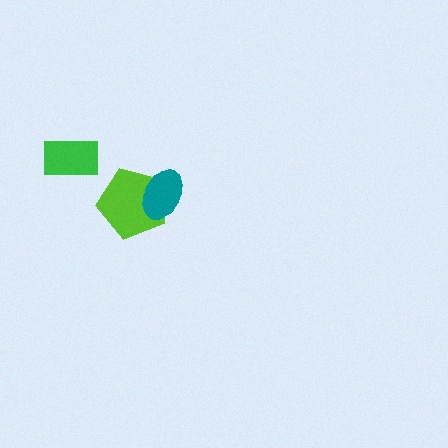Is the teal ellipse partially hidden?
No, no other shape covers it.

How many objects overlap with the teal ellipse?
1 object overlaps with the teal ellipse.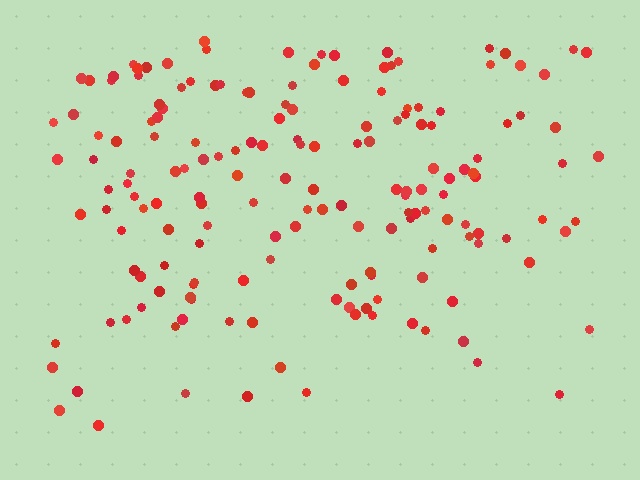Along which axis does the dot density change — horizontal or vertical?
Vertical.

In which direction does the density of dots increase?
From bottom to top, with the top side densest.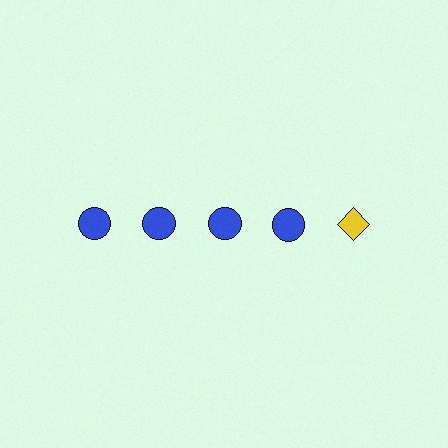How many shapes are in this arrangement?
There are 5 shapes arranged in a grid pattern.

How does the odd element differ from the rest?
It differs in both color (yellow instead of blue) and shape (diamond instead of circle).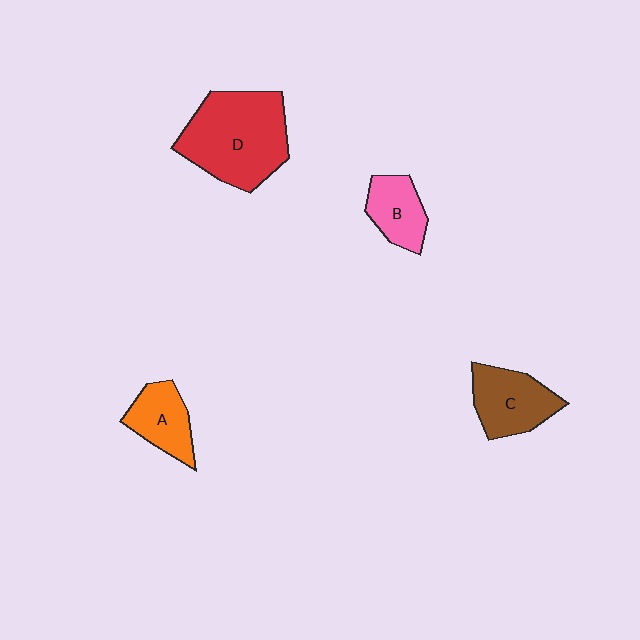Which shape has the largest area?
Shape D (red).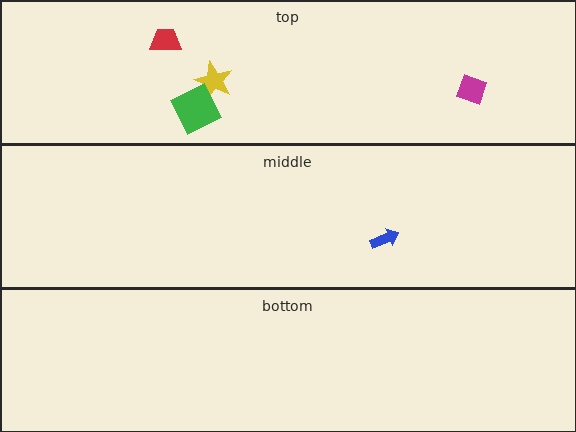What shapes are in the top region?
The yellow star, the green square, the red trapezoid, the magenta diamond.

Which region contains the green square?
The top region.